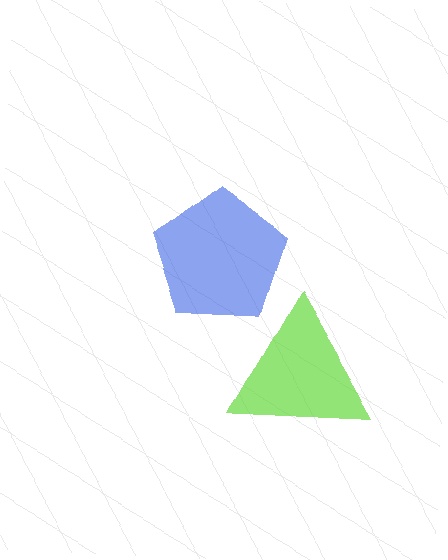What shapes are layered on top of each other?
The layered shapes are: a blue pentagon, a lime triangle.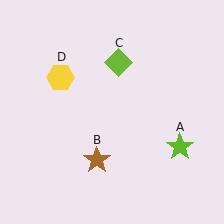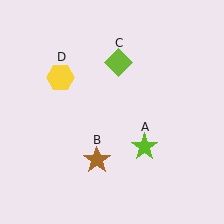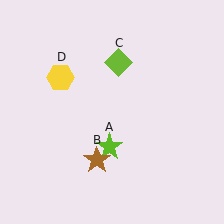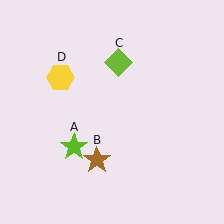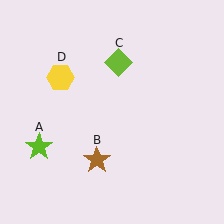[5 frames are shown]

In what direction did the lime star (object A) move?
The lime star (object A) moved left.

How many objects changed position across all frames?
1 object changed position: lime star (object A).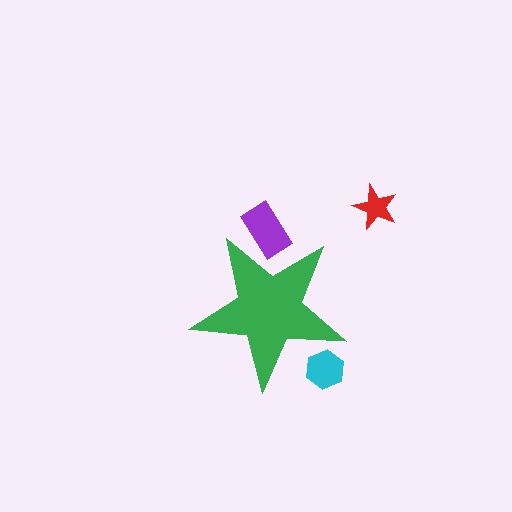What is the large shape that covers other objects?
A green star.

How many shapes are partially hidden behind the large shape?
2 shapes are partially hidden.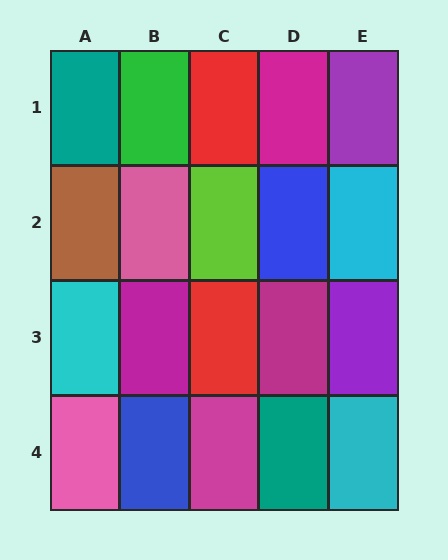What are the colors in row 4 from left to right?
Pink, blue, magenta, teal, cyan.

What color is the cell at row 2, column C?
Lime.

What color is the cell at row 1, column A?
Teal.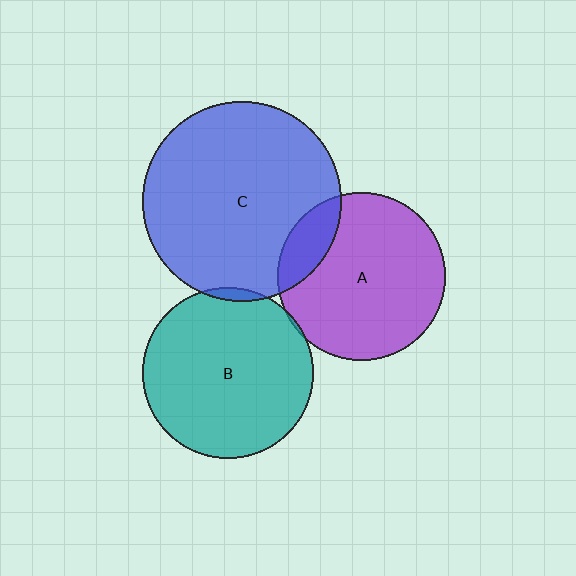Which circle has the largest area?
Circle C (blue).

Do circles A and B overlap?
Yes.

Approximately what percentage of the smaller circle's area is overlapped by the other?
Approximately 5%.